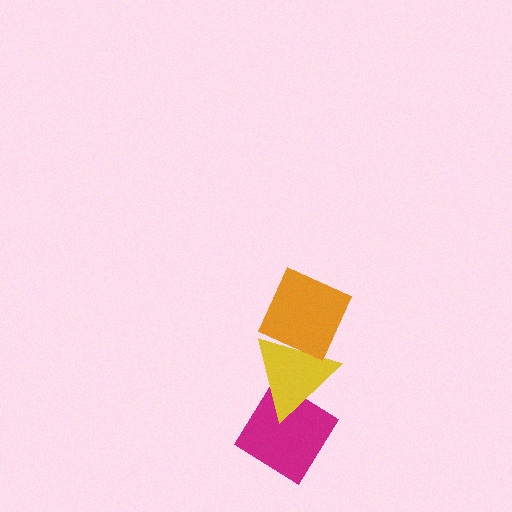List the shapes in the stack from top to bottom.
From top to bottom: the orange diamond, the yellow triangle, the magenta diamond.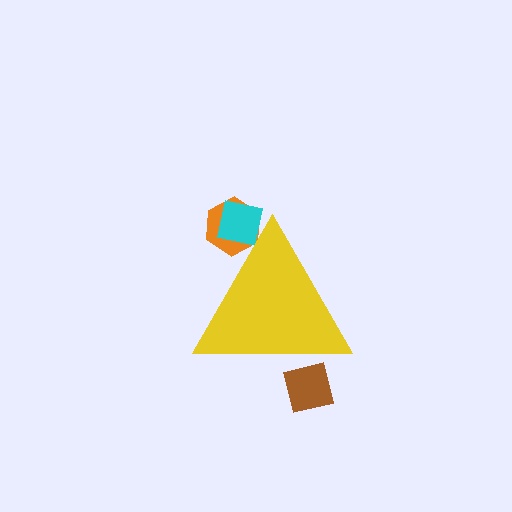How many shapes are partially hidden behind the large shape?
3 shapes are partially hidden.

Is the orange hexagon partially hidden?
Yes, the orange hexagon is partially hidden behind the yellow triangle.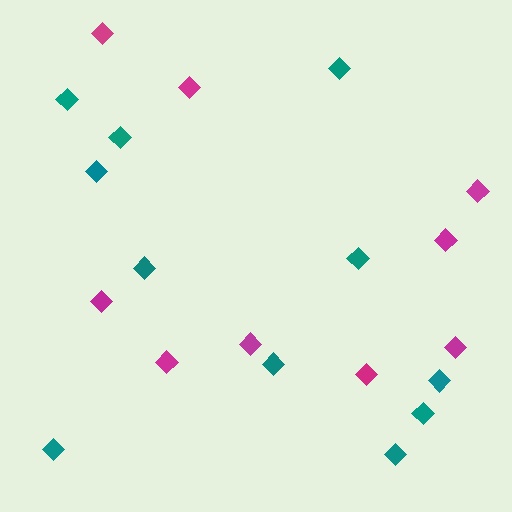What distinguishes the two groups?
There are 2 groups: one group of magenta diamonds (9) and one group of teal diamonds (11).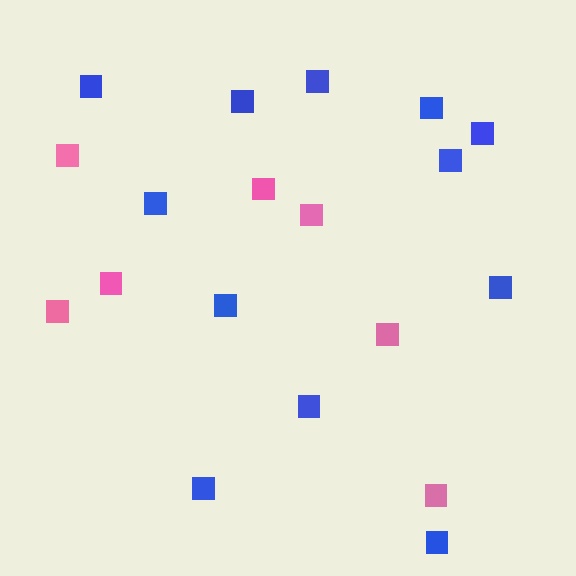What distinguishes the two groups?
There are 2 groups: one group of blue squares (12) and one group of pink squares (7).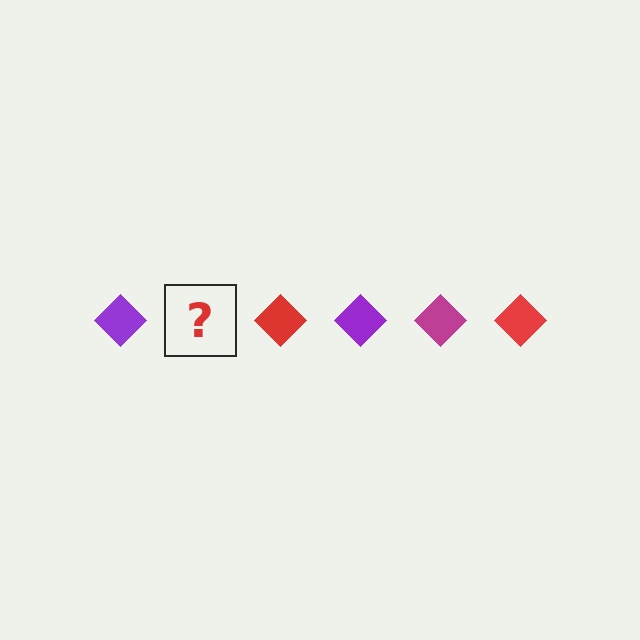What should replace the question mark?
The question mark should be replaced with a magenta diamond.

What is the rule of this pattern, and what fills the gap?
The rule is that the pattern cycles through purple, magenta, red diamonds. The gap should be filled with a magenta diamond.